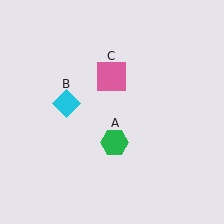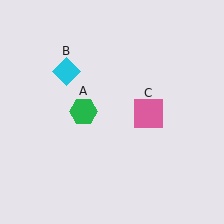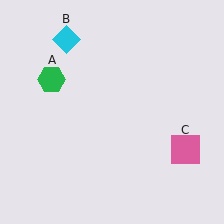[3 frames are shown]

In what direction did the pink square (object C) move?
The pink square (object C) moved down and to the right.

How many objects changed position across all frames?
3 objects changed position: green hexagon (object A), cyan diamond (object B), pink square (object C).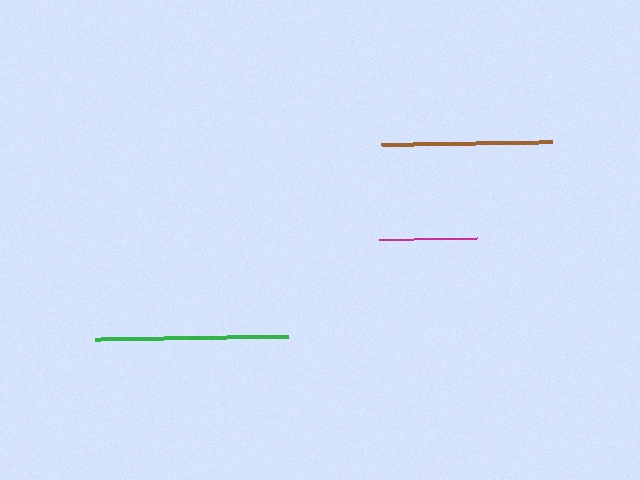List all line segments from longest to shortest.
From longest to shortest: green, brown, magenta.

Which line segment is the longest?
The green line is the longest at approximately 193 pixels.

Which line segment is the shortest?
The magenta line is the shortest at approximately 98 pixels.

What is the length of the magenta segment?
The magenta segment is approximately 98 pixels long.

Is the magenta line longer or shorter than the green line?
The green line is longer than the magenta line.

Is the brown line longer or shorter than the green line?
The green line is longer than the brown line.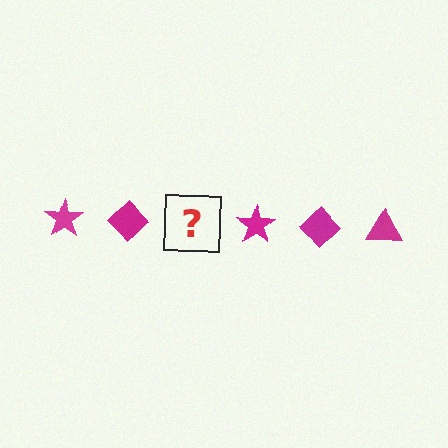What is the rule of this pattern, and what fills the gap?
The rule is that the pattern cycles through star, diamond, triangle shapes in magenta. The gap should be filled with a magenta triangle.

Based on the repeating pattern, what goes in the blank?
The blank should be a magenta triangle.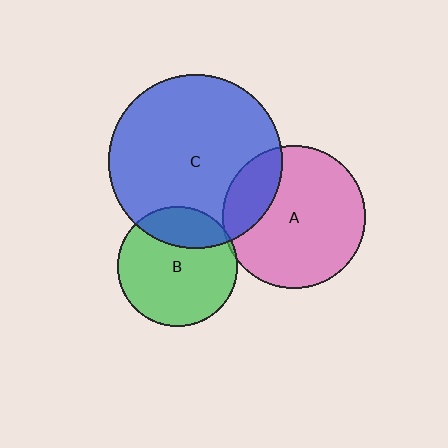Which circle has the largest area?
Circle C (blue).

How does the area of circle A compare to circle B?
Approximately 1.4 times.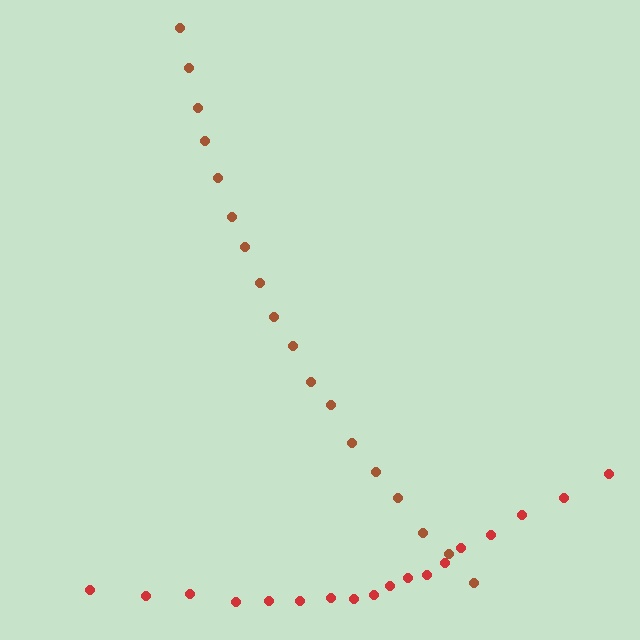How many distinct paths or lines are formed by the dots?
There are 2 distinct paths.